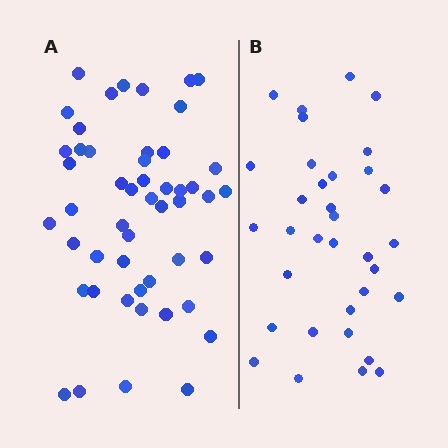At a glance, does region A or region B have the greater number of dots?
Region A (the left region) has more dots.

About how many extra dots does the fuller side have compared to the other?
Region A has approximately 15 more dots than region B.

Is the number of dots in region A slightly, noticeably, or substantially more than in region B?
Region A has substantially more. The ratio is roughly 1.5 to 1.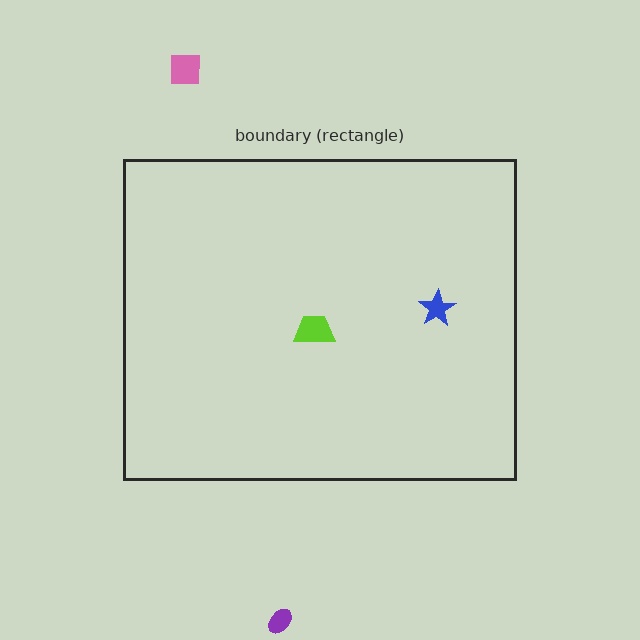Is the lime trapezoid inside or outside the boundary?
Inside.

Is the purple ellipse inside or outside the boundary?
Outside.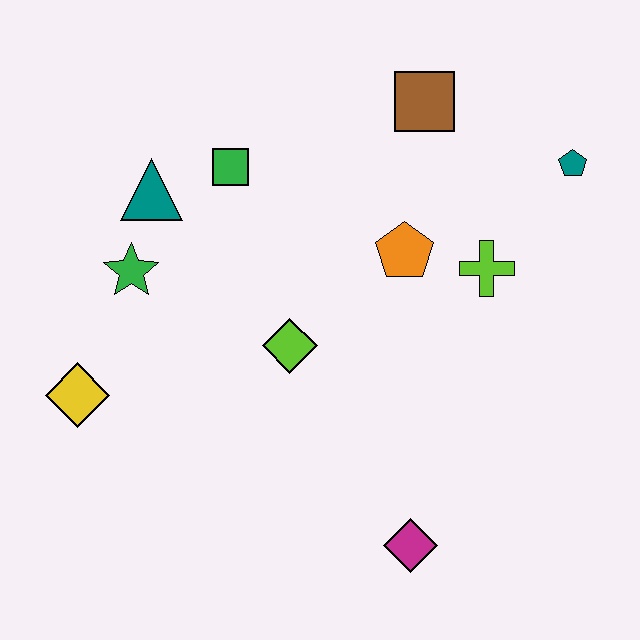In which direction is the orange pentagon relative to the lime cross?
The orange pentagon is to the left of the lime cross.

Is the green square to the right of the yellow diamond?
Yes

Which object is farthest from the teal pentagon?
The yellow diamond is farthest from the teal pentagon.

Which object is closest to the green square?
The teal triangle is closest to the green square.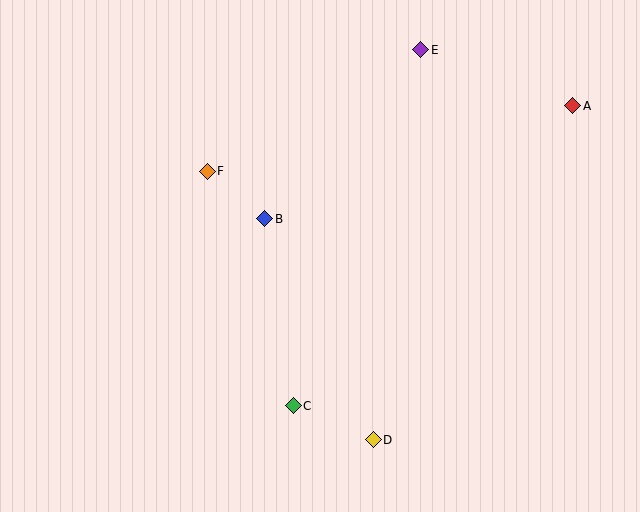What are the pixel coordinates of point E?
Point E is at (421, 50).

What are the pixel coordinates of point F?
Point F is at (207, 171).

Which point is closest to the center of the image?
Point B at (265, 219) is closest to the center.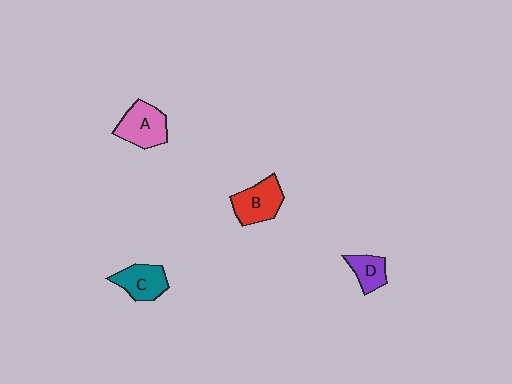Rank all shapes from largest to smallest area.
From largest to smallest: A (pink), B (red), C (teal), D (purple).